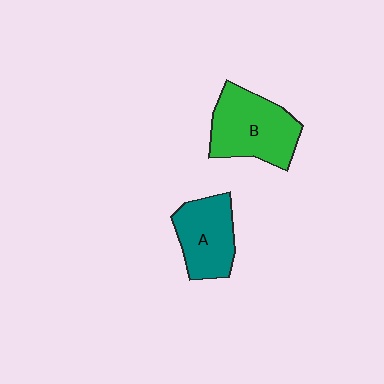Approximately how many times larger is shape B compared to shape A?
Approximately 1.3 times.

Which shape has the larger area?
Shape B (green).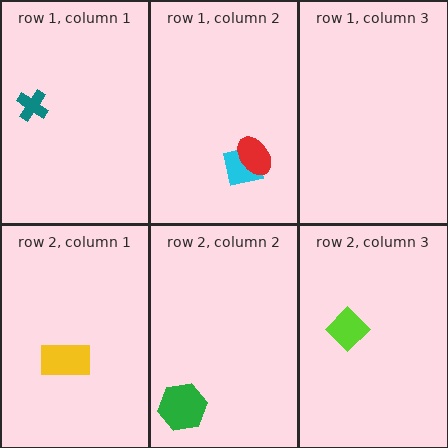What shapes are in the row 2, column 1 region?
The yellow rectangle.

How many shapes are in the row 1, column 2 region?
2.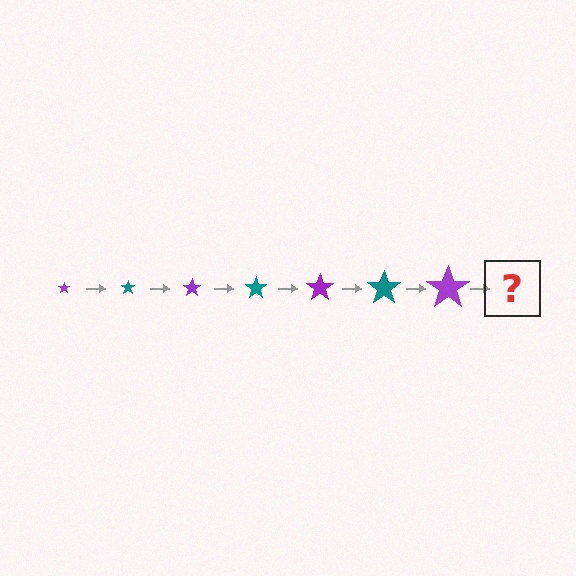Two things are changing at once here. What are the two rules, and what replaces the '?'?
The two rules are that the star grows larger each step and the color cycles through purple and teal. The '?' should be a teal star, larger than the previous one.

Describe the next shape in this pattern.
It should be a teal star, larger than the previous one.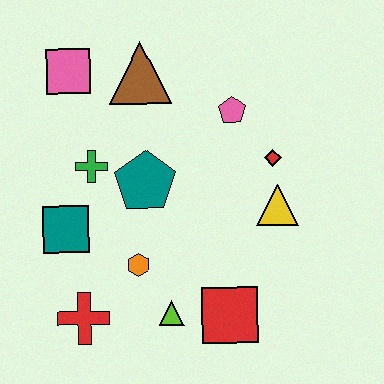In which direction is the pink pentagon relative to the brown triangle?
The pink pentagon is to the right of the brown triangle.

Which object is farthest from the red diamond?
The red cross is farthest from the red diamond.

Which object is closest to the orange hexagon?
The lime triangle is closest to the orange hexagon.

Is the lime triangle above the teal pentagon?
No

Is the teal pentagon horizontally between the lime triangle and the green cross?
Yes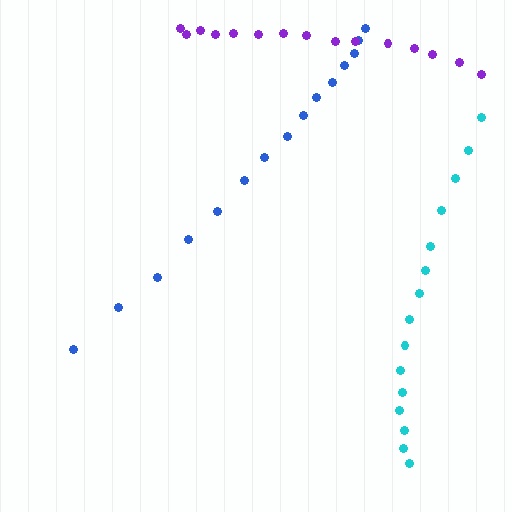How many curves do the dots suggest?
There are 3 distinct paths.